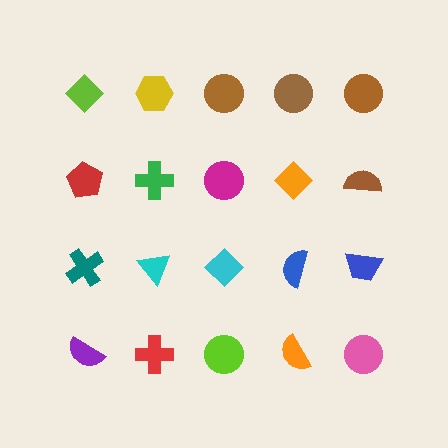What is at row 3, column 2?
A cyan triangle.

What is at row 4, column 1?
A purple semicircle.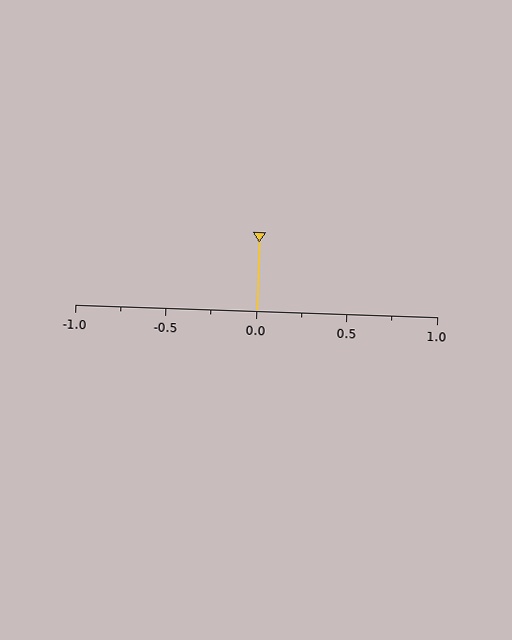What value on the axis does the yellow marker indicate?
The marker indicates approximately 0.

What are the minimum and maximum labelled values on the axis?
The axis runs from -1.0 to 1.0.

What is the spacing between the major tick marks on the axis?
The major ticks are spaced 0.5 apart.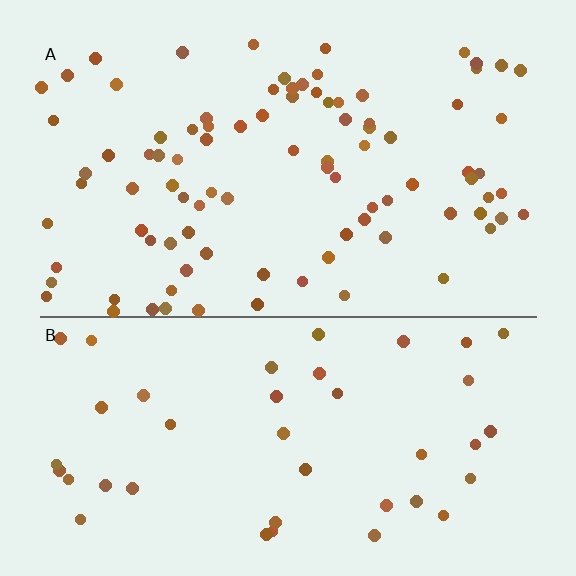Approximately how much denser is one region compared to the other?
Approximately 2.2× — region A over region B.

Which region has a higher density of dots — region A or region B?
A (the top).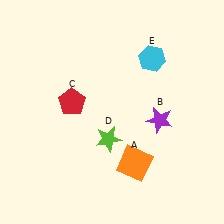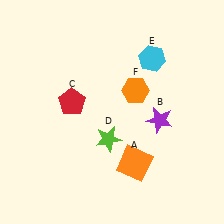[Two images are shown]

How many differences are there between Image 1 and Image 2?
There is 1 difference between the two images.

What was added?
An orange hexagon (F) was added in Image 2.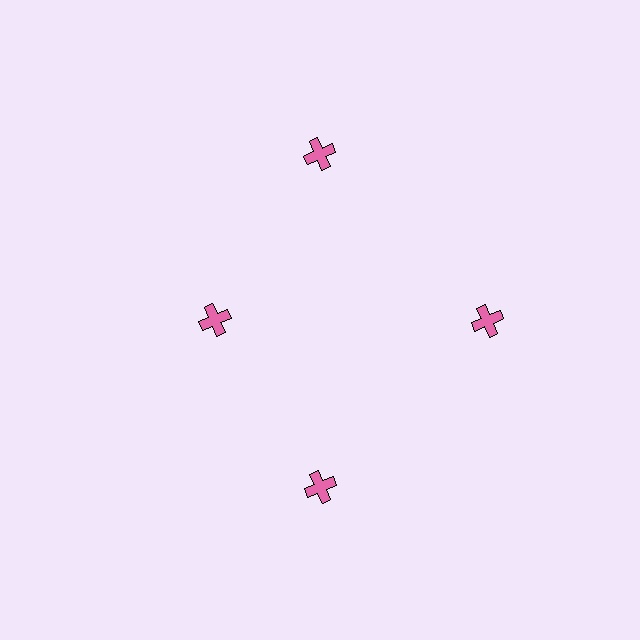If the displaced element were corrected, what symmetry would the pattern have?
It would have 4-fold rotational symmetry — the pattern would map onto itself every 90 degrees.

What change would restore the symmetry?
The symmetry would be restored by moving it outward, back onto the ring so that all 4 crosses sit at equal angles and equal distance from the center.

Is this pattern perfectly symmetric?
No. The 4 pink crosses are arranged in a ring, but one element near the 9 o'clock position is pulled inward toward the center, breaking the 4-fold rotational symmetry.